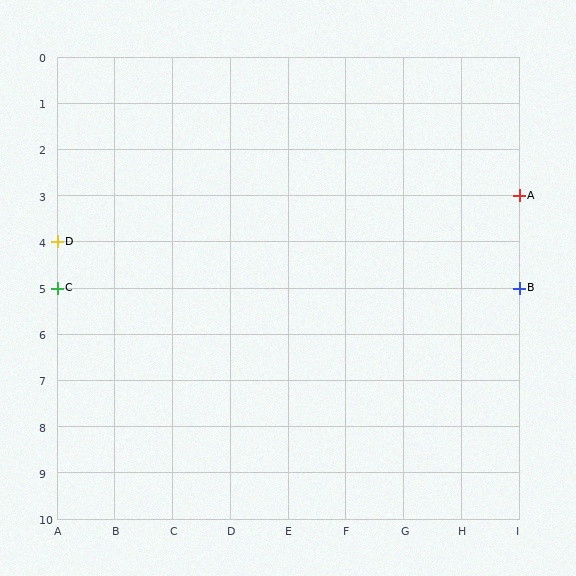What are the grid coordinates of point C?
Point C is at grid coordinates (A, 5).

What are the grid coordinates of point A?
Point A is at grid coordinates (I, 3).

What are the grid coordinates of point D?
Point D is at grid coordinates (A, 4).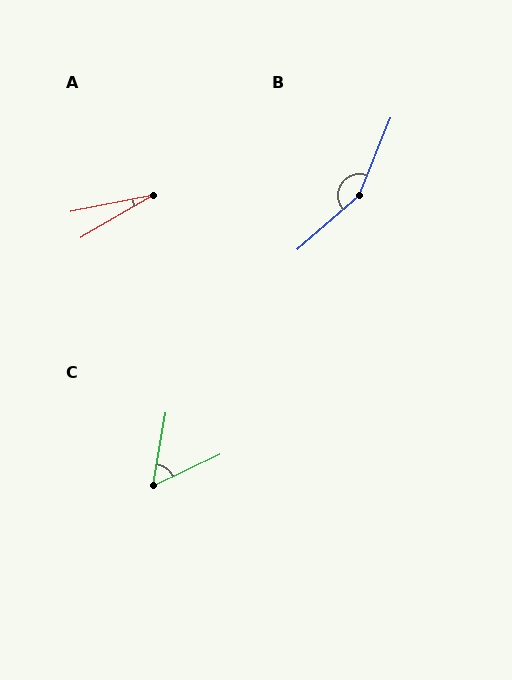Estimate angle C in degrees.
Approximately 55 degrees.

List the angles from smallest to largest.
A (19°), C (55°), B (153°).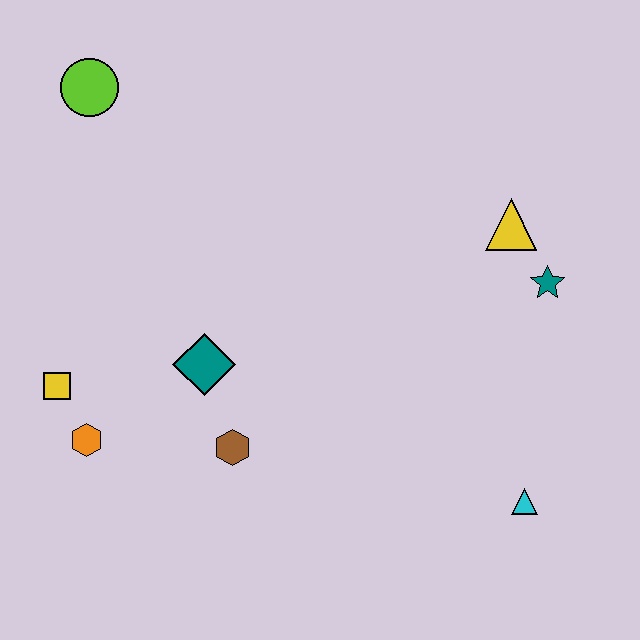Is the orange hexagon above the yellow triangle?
No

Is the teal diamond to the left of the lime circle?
No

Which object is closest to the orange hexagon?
The yellow square is closest to the orange hexagon.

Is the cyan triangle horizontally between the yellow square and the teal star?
Yes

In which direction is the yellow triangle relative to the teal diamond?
The yellow triangle is to the right of the teal diamond.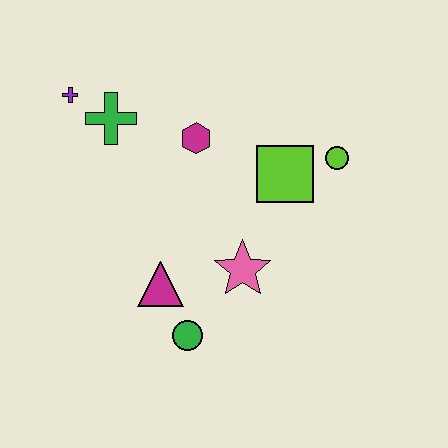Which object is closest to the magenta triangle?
The green circle is closest to the magenta triangle.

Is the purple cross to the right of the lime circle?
No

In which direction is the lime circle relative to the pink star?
The lime circle is above the pink star.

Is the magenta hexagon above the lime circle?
Yes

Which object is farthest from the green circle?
The purple cross is farthest from the green circle.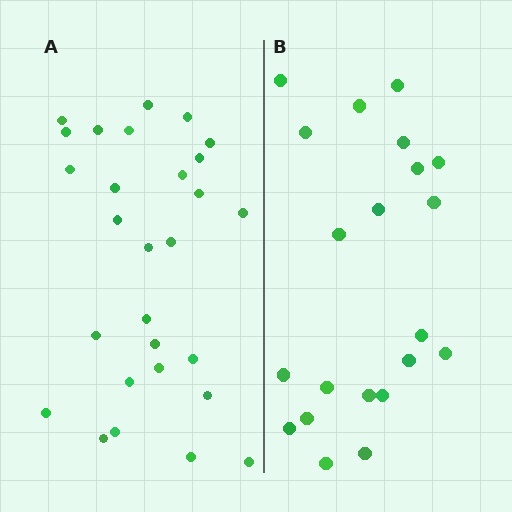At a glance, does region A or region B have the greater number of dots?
Region A (the left region) has more dots.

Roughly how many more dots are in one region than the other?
Region A has roughly 8 or so more dots than region B.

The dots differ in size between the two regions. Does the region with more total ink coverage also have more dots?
No. Region B has more total ink coverage because its dots are larger, but region A actually contains more individual dots. Total area can be misleading — the number of items is what matters here.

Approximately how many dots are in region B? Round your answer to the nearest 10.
About 20 dots. (The exact count is 21, which rounds to 20.)